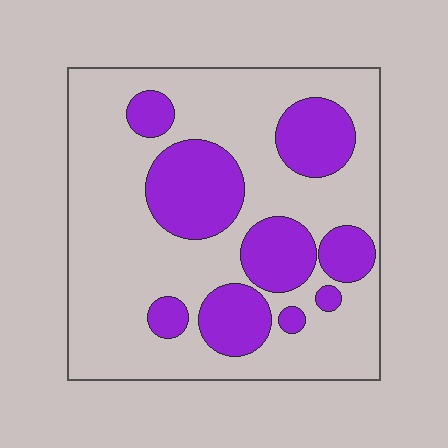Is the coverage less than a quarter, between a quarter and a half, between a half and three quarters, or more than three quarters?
Between a quarter and a half.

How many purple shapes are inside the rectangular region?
9.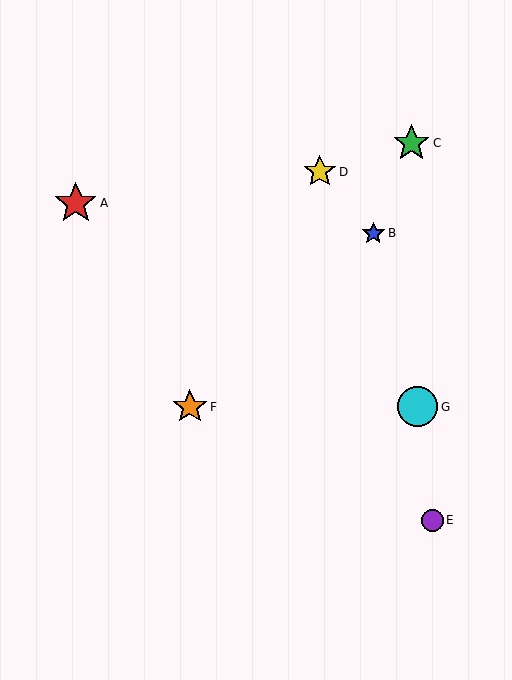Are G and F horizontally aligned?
Yes, both are at y≈407.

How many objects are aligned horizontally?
2 objects (F, G) are aligned horizontally.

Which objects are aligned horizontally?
Objects F, G are aligned horizontally.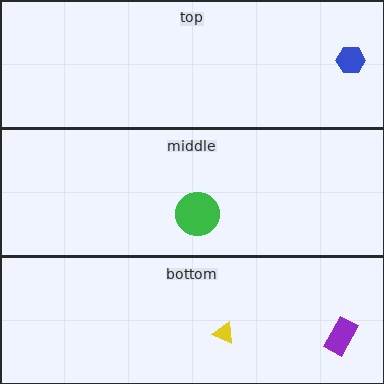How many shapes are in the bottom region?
2.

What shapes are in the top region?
The blue hexagon.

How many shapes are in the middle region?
1.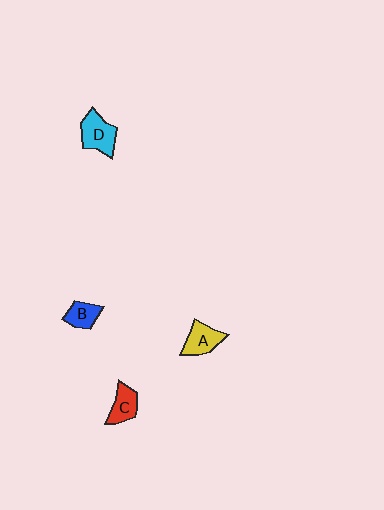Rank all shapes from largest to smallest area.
From largest to smallest: D (cyan), A (yellow), C (red), B (blue).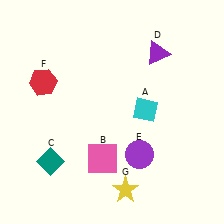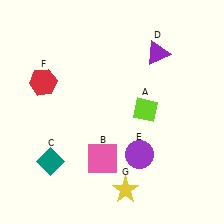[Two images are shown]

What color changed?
The diamond (A) changed from cyan in Image 1 to lime in Image 2.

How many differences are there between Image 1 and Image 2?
There is 1 difference between the two images.